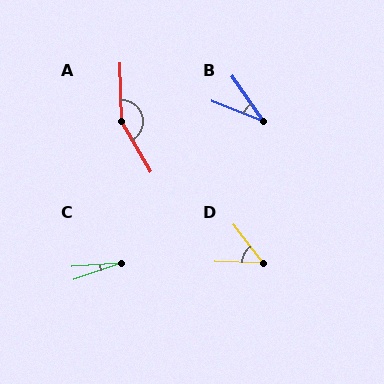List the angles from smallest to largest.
C (15°), B (33°), D (51°), A (151°).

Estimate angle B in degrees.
Approximately 33 degrees.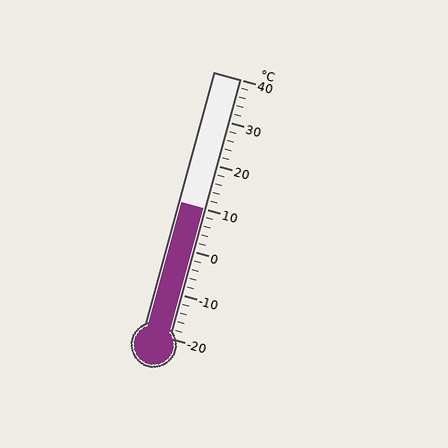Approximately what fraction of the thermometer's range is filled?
The thermometer is filled to approximately 50% of its range.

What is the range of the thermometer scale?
The thermometer scale ranges from -20°C to 40°C.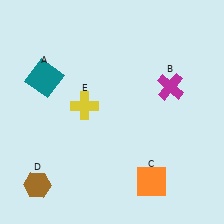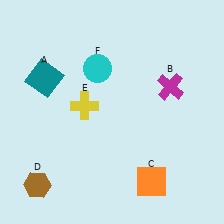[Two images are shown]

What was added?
A cyan circle (F) was added in Image 2.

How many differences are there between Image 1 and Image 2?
There is 1 difference between the two images.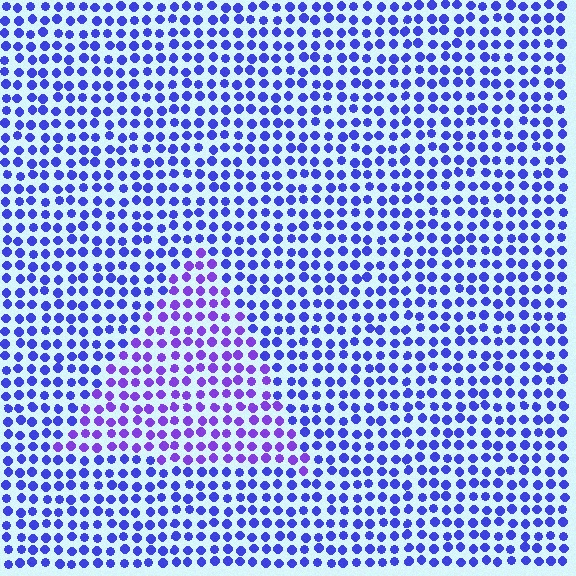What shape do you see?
I see a triangle.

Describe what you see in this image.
The image is filled with small blue elements in a uniform arrangement. A triangle-shaped region is visible where the elements are tinted to a slightly different hue, forming a subtle color boundary.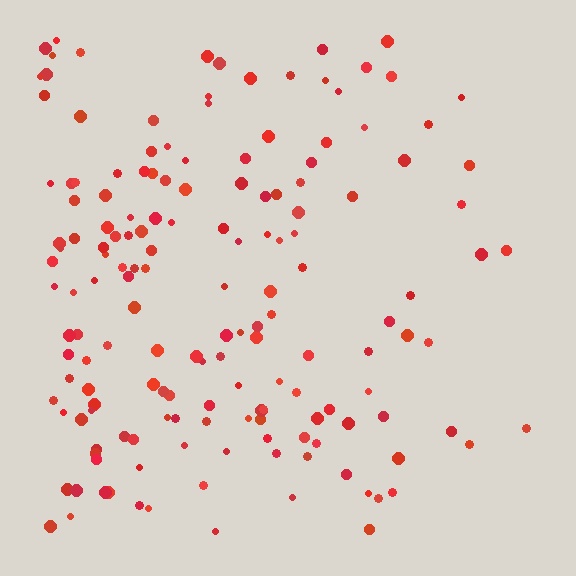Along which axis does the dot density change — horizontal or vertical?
Horizontal.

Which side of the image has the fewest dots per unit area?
The right.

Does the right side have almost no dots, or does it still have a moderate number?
Still a moderate number, just noticeably fewer than the left.